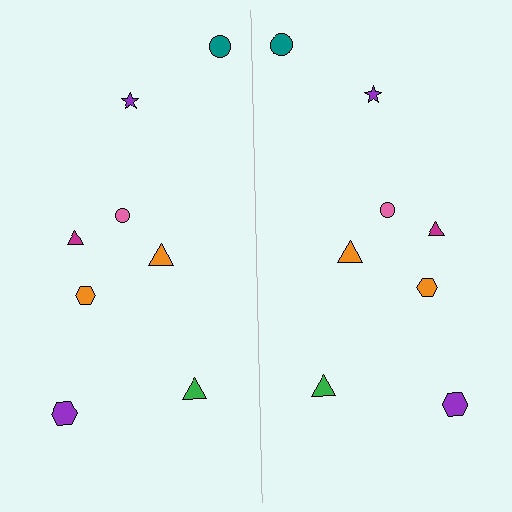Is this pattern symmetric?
Yes, this pattern has bilateral (reflection) symmetry.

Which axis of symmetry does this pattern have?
The pattern has a vertical axis of symmetry running through the center of the image.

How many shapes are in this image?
There are 16 shapes in this image.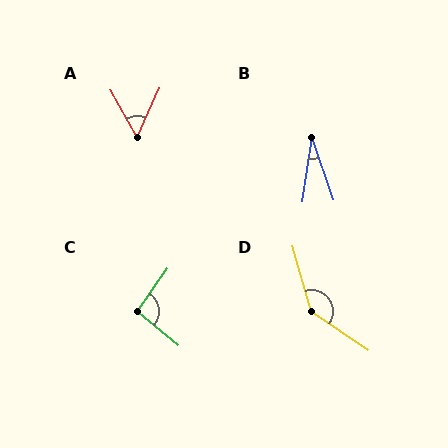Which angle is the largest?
D, at approximately 140 degrees.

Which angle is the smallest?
B, at approximately 27 degrees.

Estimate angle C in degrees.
Approximately 95 degrees.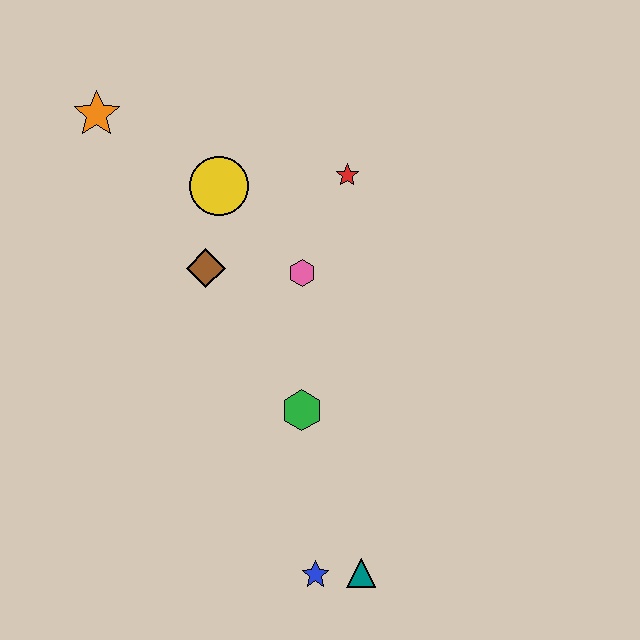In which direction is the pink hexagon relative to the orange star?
The pink hexagon is to the right of the orange star.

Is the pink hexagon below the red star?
Yes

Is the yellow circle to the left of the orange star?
No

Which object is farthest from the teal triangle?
The orange star is farthest from the teal triangle.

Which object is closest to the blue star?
The teal triangle is closest to the blue star.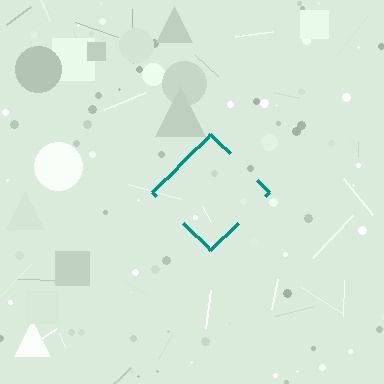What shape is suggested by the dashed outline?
The dashed outline suggests a diamond.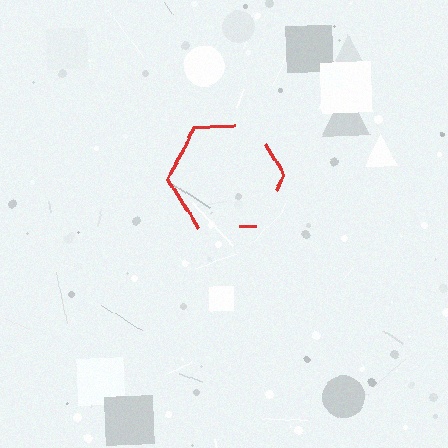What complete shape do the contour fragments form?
The contour fragments form a hexagon.